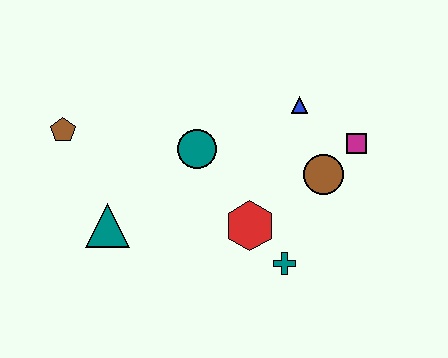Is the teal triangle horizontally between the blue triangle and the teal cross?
No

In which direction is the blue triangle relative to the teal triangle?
The blue triangle is to the right of the teal triangle.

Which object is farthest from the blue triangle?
The brown pentagon is farthest from the blue triangle.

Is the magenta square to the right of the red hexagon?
Yes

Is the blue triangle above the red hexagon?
Yes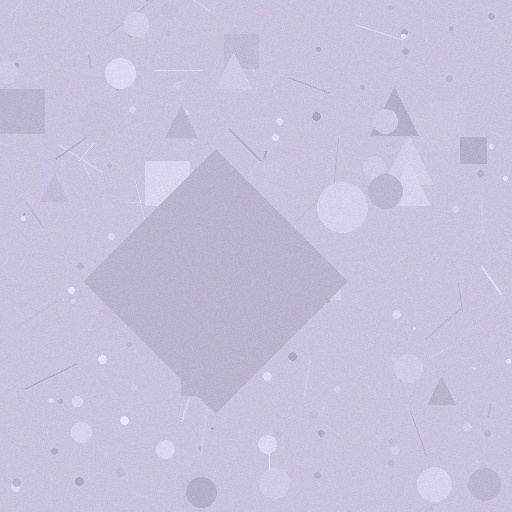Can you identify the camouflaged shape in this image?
The camouflaged shape is a diamond.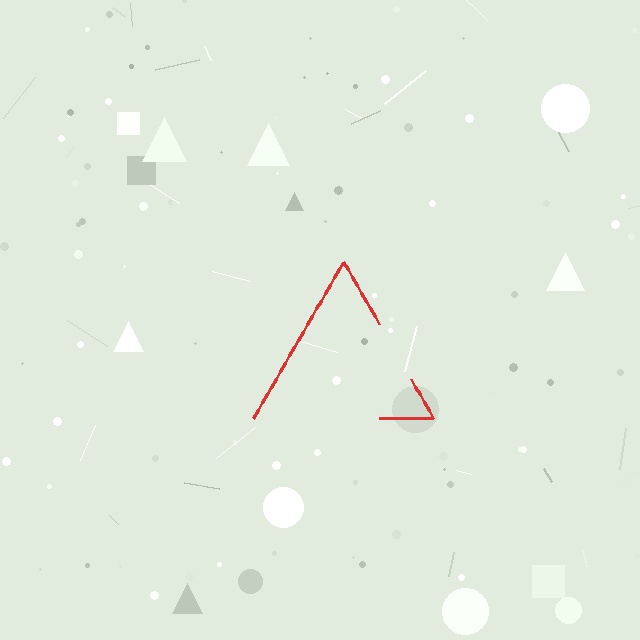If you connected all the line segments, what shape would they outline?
They would outline a triangle.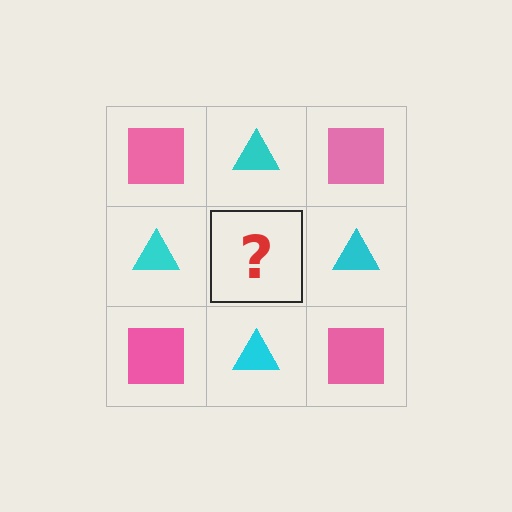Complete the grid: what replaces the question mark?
The question mark should be replaced with a pink square.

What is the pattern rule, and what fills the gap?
The rule is that it alternates pink square and cyan triangle in a checkerboard pattern. The gap should be filled with a pink square.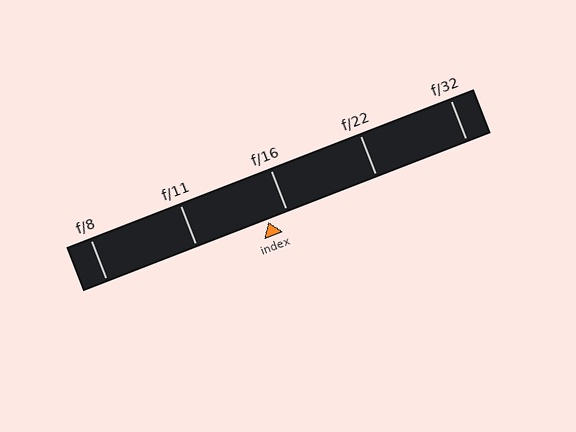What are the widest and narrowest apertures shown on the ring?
The widest aperture shown is f/8 and the narrowest is f/32.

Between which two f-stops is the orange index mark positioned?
The index mark is between f/11 and f/16.